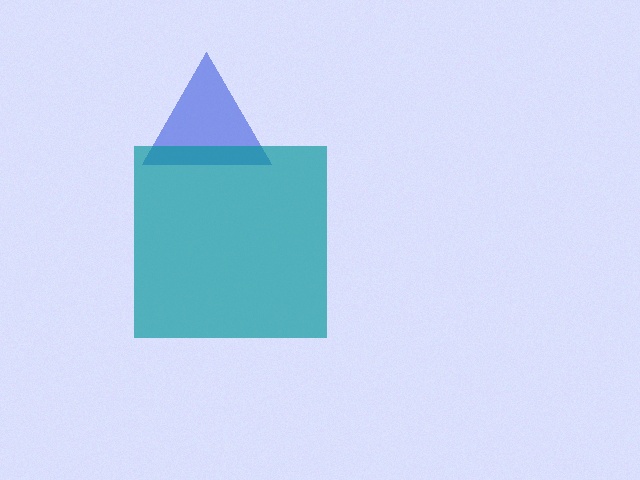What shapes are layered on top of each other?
The layered shapes are: a blue triangle, a teal square.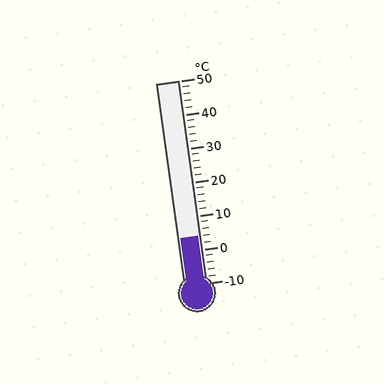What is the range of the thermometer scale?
The thermometer scale ranges from -10°C to 50°C.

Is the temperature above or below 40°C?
The temperature is below 40°C.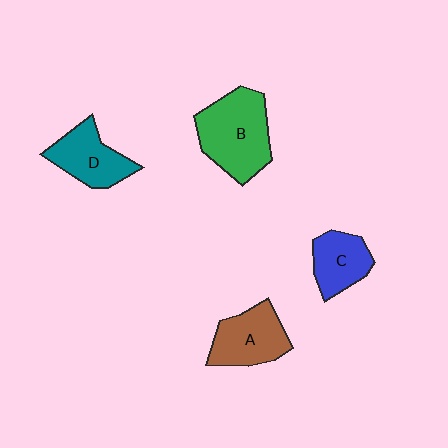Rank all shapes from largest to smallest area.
From largest to smallest: B (green), A (brown), D (teal), C (blue).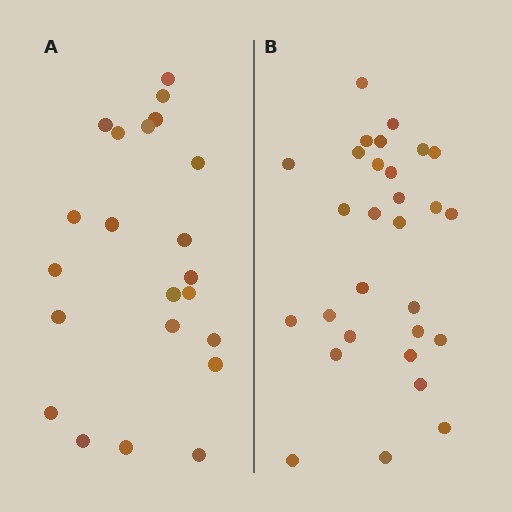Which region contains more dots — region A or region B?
Region B (the right region) has more dots.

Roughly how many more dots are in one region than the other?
Region B has roughly 8 or so more dots than region A.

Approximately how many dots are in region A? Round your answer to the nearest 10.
About 20 dots. (The exact count is 22, which rounds to 20.)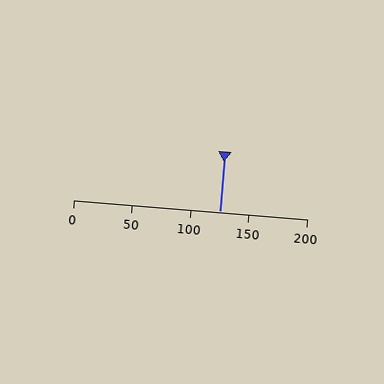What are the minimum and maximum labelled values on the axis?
The axis runs from 0 to 200.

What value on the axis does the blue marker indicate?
The marker indicates approximately 125.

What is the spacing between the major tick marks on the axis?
The major ticks are spaced 50 apart.